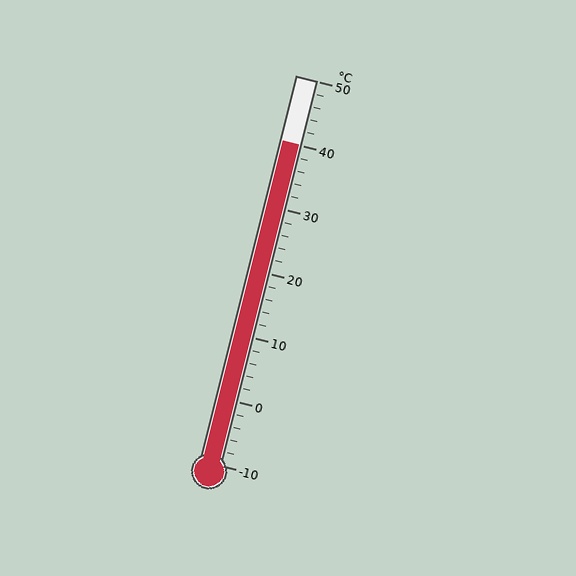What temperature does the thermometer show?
The thermometer shows approximately 40°C.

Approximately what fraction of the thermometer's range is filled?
The thermometer is filled to approximately 85% of its range.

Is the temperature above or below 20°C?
The temperature is above 20°C.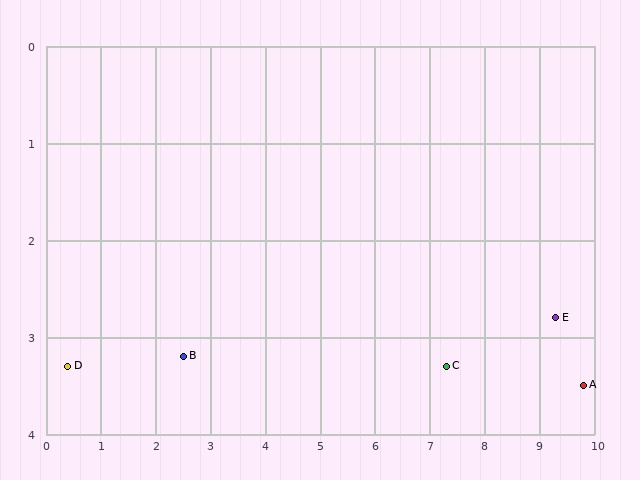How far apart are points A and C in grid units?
Points A and C are about 2.5 grid units apart.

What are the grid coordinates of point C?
Point C is at approximately (7.3, 3.3).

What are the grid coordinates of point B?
Point B is at approximately (2.5, 3.2).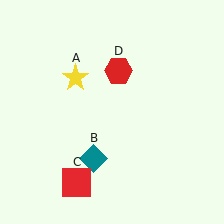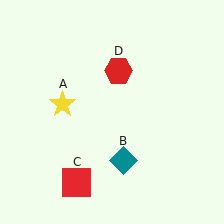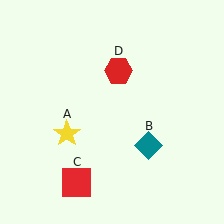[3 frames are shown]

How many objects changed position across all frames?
2 objects changed position: yellow star (object A), teal diamond (object B).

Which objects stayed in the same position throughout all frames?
Red square (object C) and red hexagon (object D) remained stationary.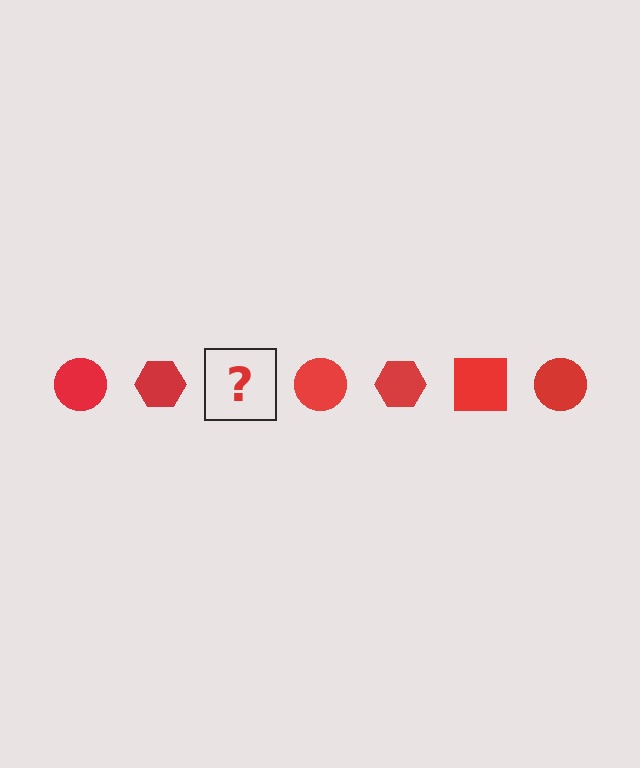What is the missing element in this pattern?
The missing element is a red square.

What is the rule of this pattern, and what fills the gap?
The rule is that the pattern cycles through circle, hexagon, square shapes in red. The gap should be filled with a red square.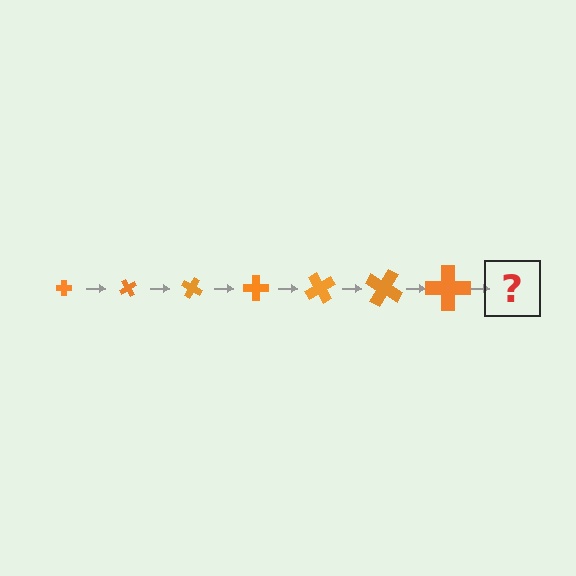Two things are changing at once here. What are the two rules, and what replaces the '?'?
The two rules are that the cross grows larger each step and it rotates 60 degrees each step. The '?' should be a cross, larger than the previous one and rotated 420 degrees from the start.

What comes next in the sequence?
The next element should be a cross, larger than the previous one and rotated 420 degrees from the start.